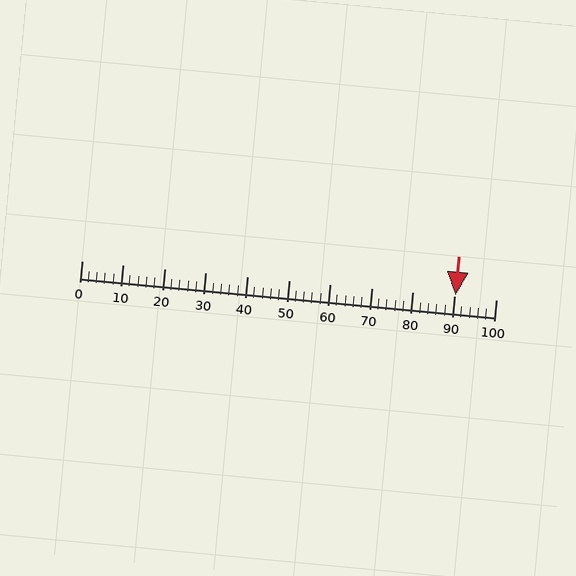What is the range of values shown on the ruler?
The ruler shows values from 0 to 100.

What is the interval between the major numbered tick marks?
The major tick marks are spaced 10 units apart.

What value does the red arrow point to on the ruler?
The red arrow points to approximately 90.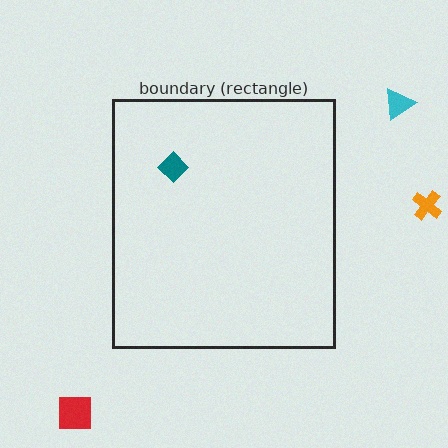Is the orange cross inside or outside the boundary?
Outside.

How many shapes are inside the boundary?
1 inside, 3 outside.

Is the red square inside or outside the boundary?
Outside.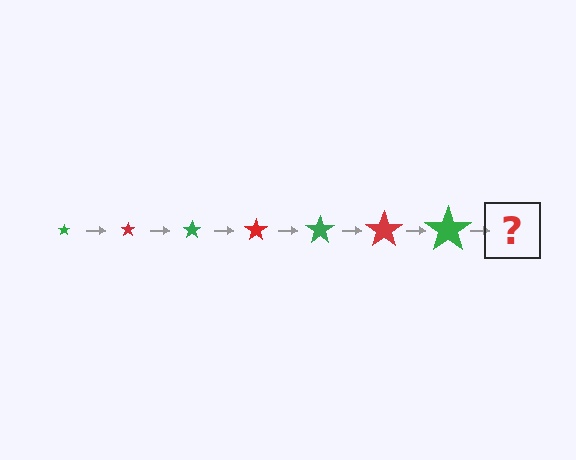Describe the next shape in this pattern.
It should be a red star, larger than the previous one.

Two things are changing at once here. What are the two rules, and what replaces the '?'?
The two rules are that the star grows larger each step and the color cycles through green and red. The '?' should be a red star, larger than the previous one.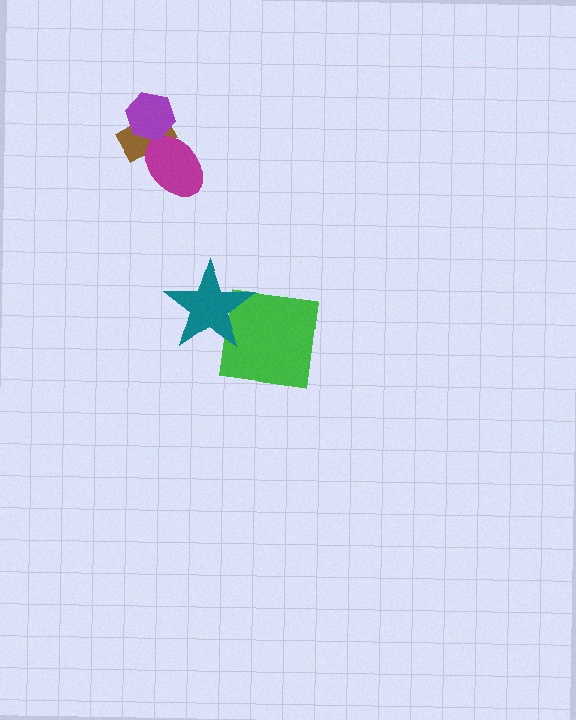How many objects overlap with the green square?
1 object overlaps with the green square.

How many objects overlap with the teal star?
1 object overlaps with the teal star.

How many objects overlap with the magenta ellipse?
1 object overlaps with the magenta ellipse.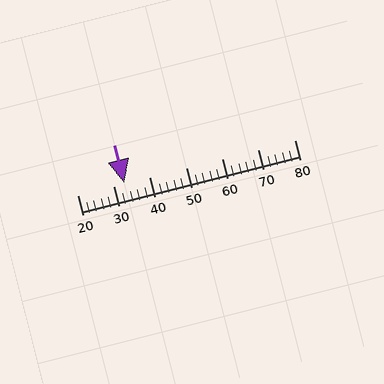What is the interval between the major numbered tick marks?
The major tick marks are spaced 10 units apart.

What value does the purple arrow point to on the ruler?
The purple arrow points to approximately 33.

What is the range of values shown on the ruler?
The ruler shows values from 20 to 80.